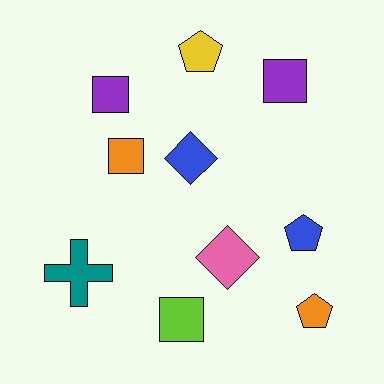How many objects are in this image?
There are 10 objects.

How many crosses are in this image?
There is 1 cross.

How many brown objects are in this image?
There are no brown objects.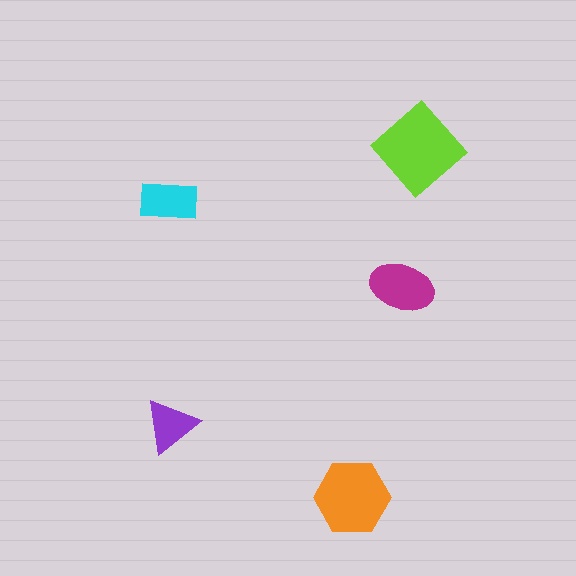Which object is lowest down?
The orange hexagon is bottommost.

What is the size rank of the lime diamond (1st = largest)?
1st.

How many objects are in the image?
There are 5 objects in the image.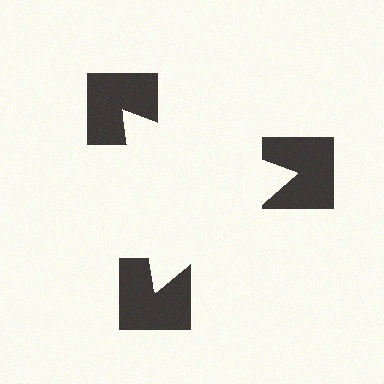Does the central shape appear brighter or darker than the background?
It typically appears slightly brighter than the background, even though no actual brightness change is drawn.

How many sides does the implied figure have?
3 sides.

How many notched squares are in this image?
There are 3 — one at each vertex of the illusory triangle.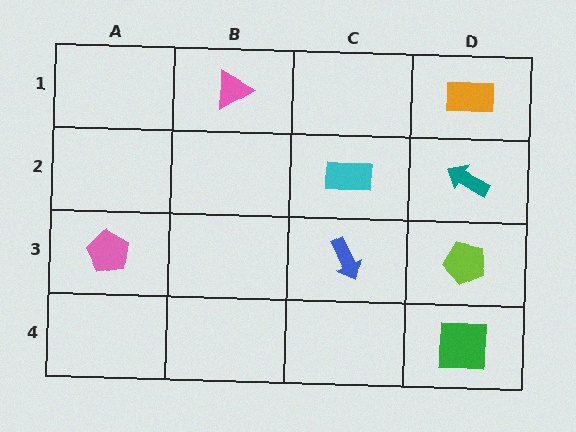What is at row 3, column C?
A blue arrow.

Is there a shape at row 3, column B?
No, that cell is empty.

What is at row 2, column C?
A cyan rectangle.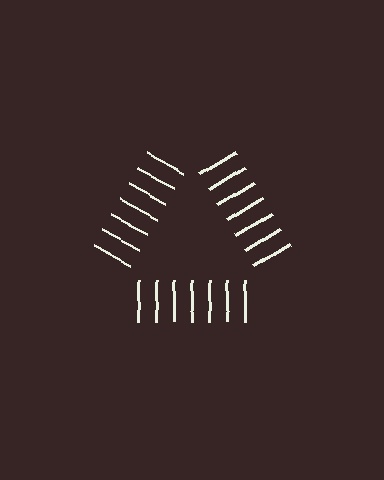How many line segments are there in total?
21 — 7 along each of the 3 edges.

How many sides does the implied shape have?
3 sides — the line-ends trace a triangle.